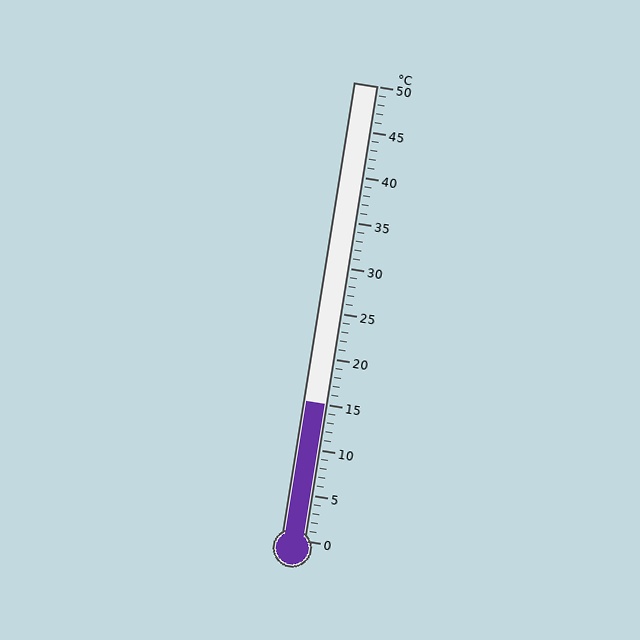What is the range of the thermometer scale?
The thermometer scale ranges from 0°C to 50°C.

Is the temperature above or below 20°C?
The temperature is below 20°C.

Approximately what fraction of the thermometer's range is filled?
The thermometer is filled to approximately 30% of its range.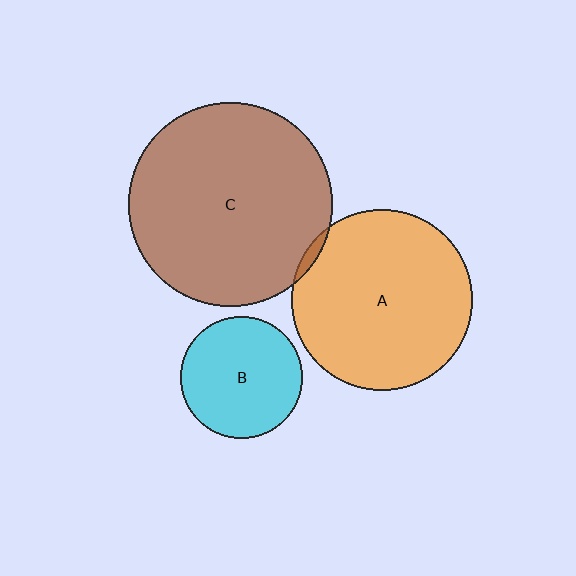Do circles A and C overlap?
Yes.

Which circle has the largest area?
Circle C (brown).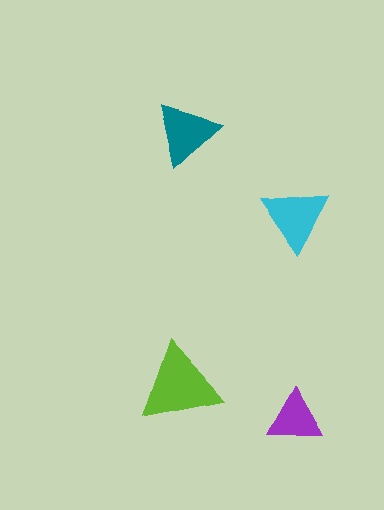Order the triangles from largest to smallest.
the lime one, the cyan one, the teal one, the purple one.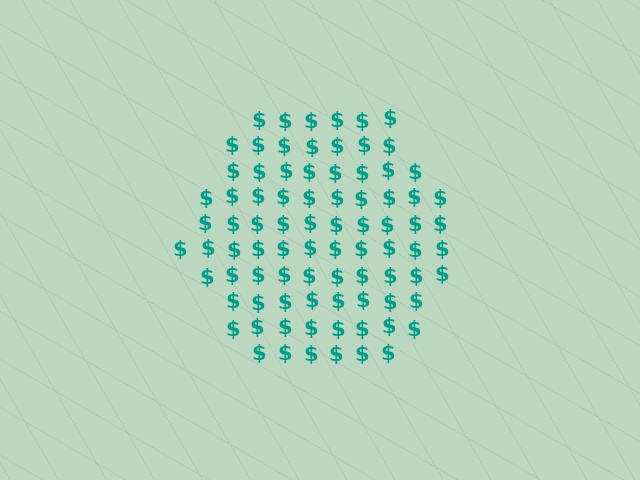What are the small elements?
The small elements are dollar signs.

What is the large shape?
The large shape is a hexagon.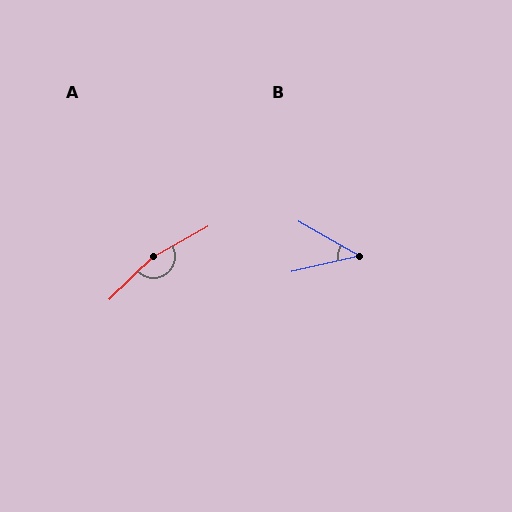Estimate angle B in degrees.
Approximately 42 degrees.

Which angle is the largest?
A, at approximately 165 degrees.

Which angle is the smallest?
B, at approximately 42 degrees.